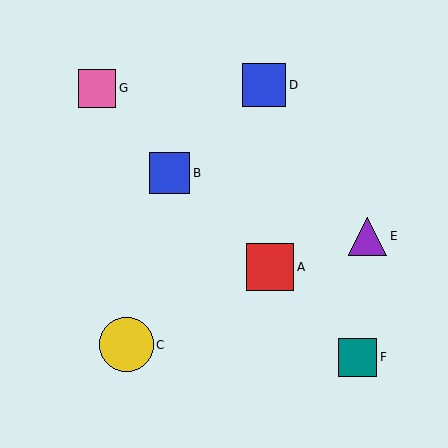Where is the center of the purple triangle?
The center of the purple triangle is at (368, 236).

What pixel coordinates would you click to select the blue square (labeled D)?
Click at (264, 85) to select the blue square D.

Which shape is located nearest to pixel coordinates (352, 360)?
The teal square (labeled F) at (358, 357) is nearest to that location.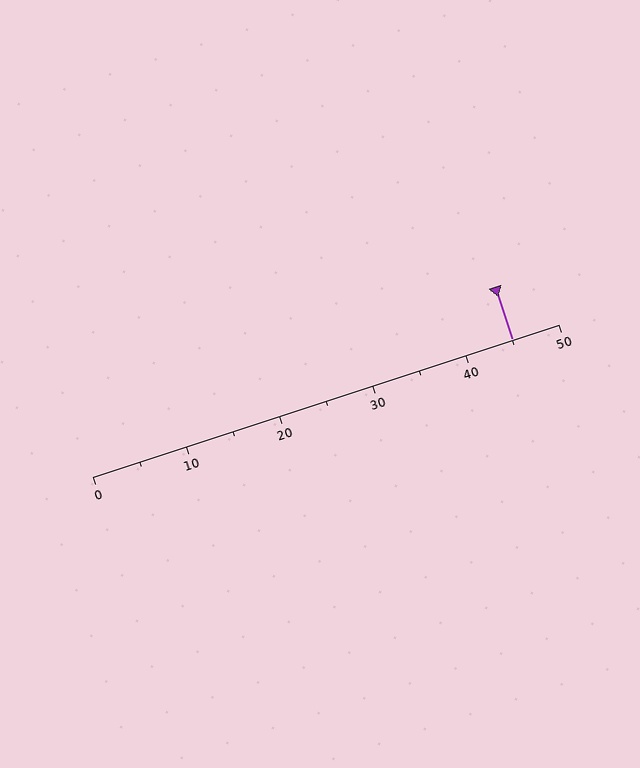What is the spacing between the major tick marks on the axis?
The major ticks are spaced 10 apart.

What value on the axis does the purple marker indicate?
The marker indicates approximately 45.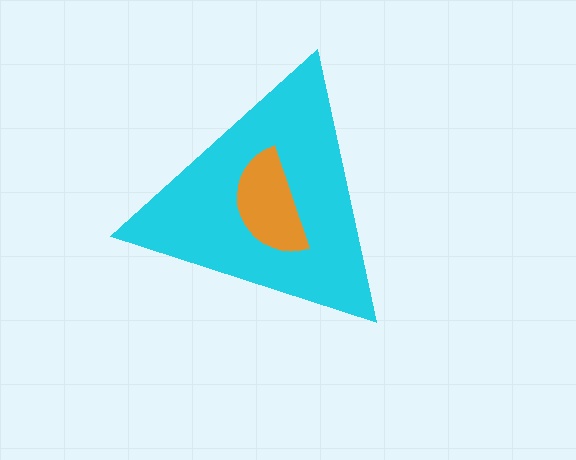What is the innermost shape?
The orange semicircle.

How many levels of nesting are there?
2.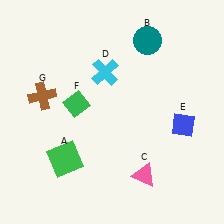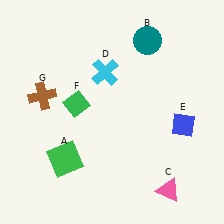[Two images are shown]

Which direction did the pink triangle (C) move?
The pink triangle (C) moved right.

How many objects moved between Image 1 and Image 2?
1 object moved between the two images.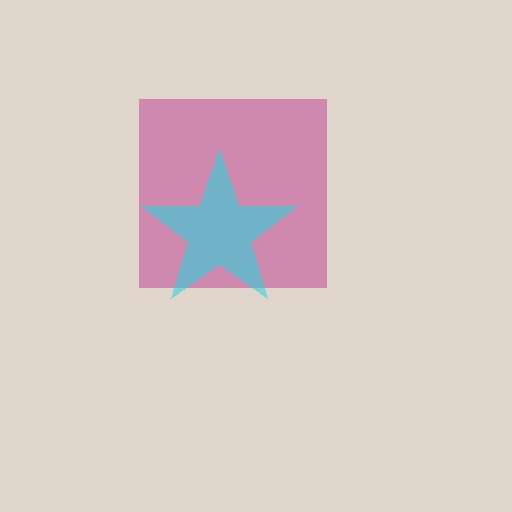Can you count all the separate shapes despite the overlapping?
Yes, there are 2 separate shapes.